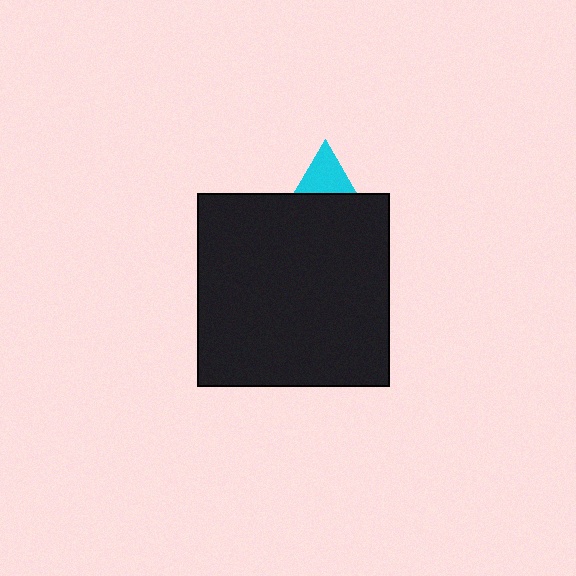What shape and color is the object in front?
The object in front is a black square.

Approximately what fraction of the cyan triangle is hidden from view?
Roughly 65% of the cyan triangle is hidden behind the black square.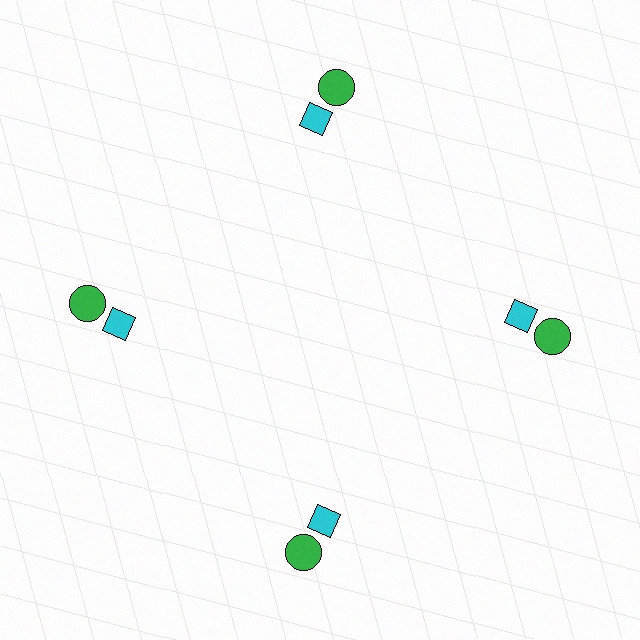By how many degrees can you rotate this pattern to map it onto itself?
The pattern maps onto itself every 90 degrees of rotation.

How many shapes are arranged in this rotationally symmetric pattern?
There are 8 shapes, arranged in 4 groups of 2.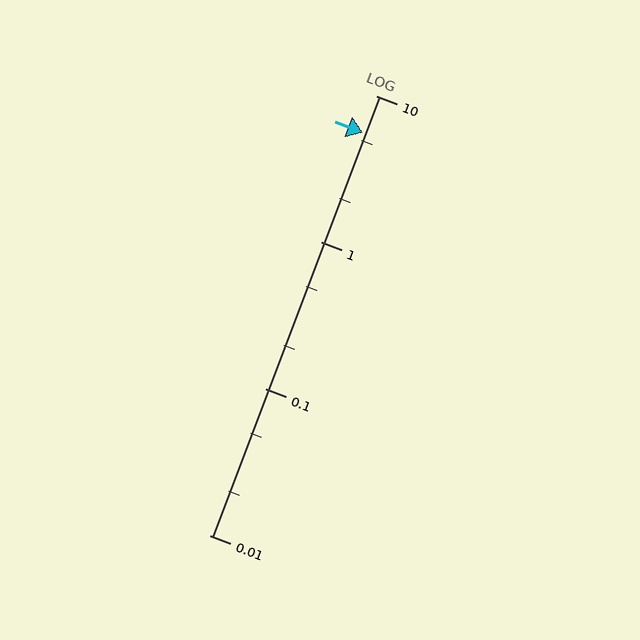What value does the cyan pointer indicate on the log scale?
The pointer indicates approximately 5.6.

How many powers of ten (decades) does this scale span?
The scale spans 3 decades, from 0.01 to 10.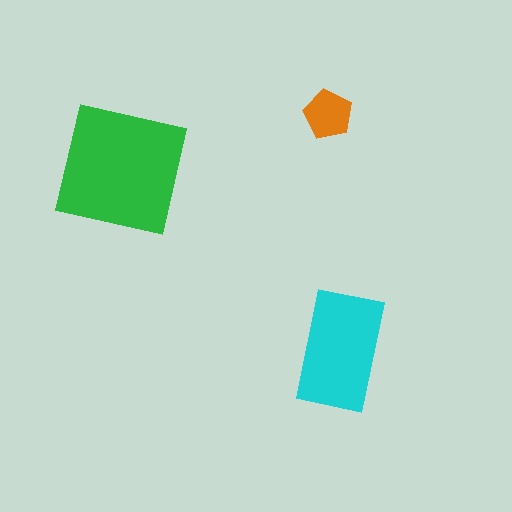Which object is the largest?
The green square.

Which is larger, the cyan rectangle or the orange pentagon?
The cyan rectangle.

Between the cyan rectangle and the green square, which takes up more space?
The green square.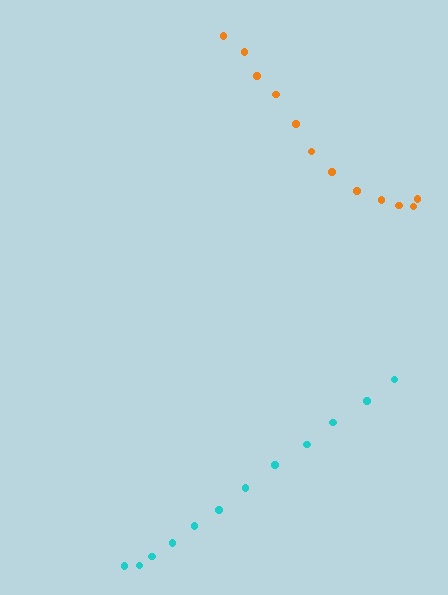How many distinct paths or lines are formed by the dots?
There are 2 distinct paths.